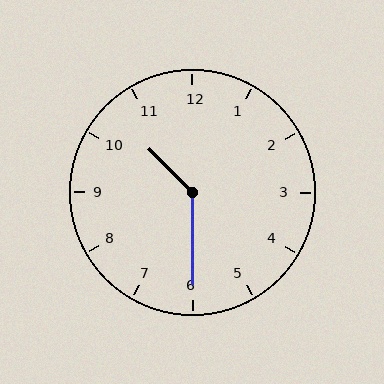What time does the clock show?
10:30.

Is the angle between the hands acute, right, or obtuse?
It is obtuse.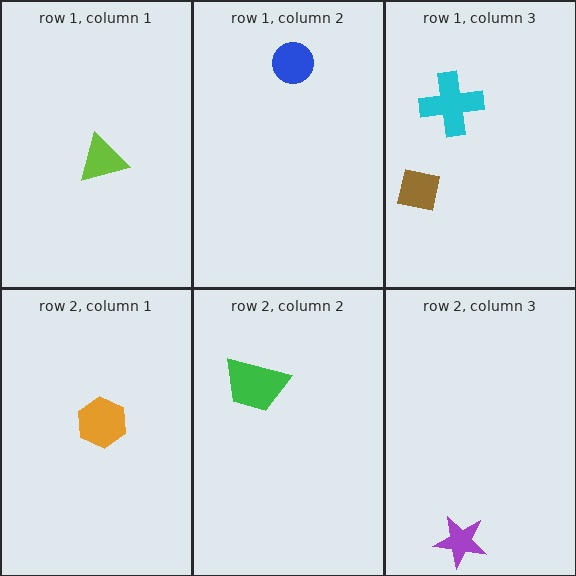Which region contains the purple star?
The row 2, column 3 region.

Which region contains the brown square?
The row 1, column 3 region.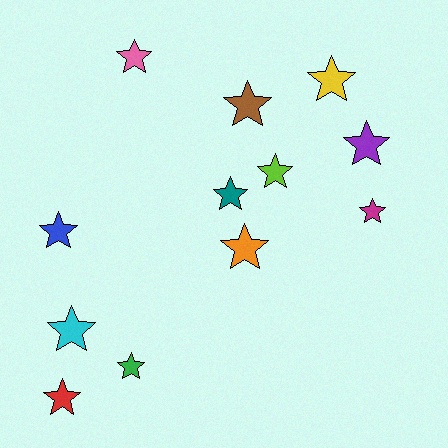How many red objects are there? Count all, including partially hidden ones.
There is 1 red object.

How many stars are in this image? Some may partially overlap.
There are 12 stars.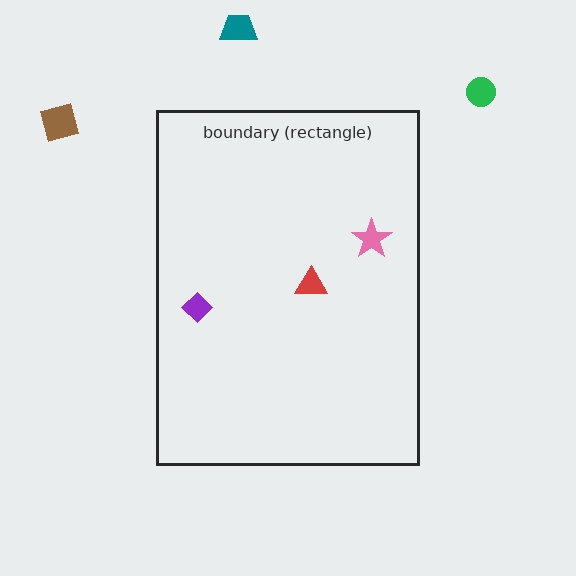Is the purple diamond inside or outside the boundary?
Inside.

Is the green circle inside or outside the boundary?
Outside.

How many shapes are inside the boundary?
3 inside, 3 outside.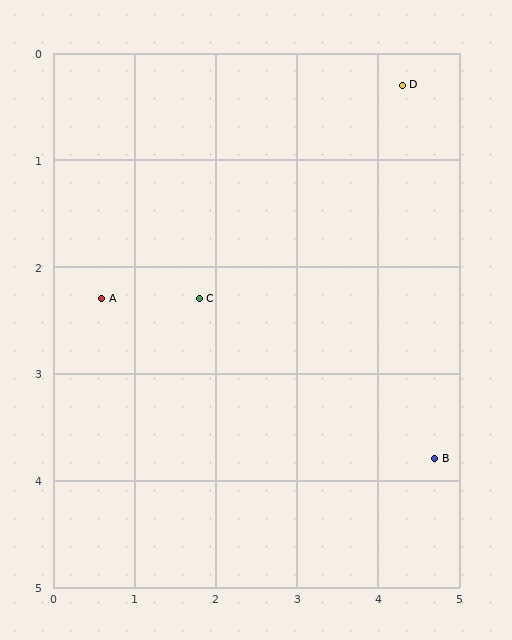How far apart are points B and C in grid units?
Points B and C are about 3.3 grid units apart.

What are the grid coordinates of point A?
Point A is at approximately (0.6, 2.3).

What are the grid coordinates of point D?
Point D is at approximately (4.3, 0.3).